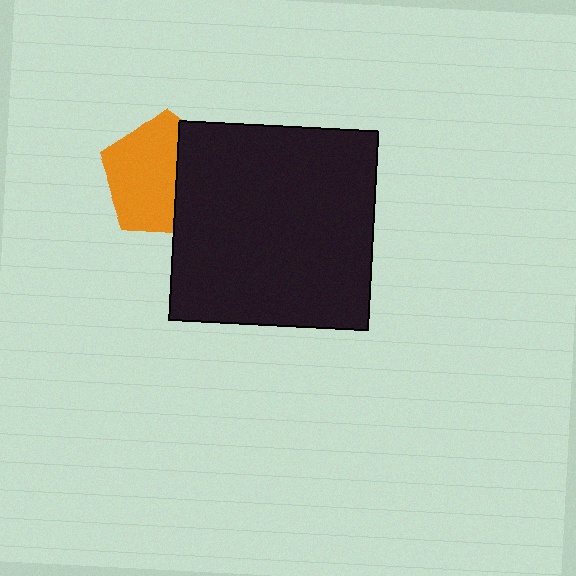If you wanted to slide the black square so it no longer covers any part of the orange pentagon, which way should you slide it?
Slide it right — that is the most direct way to separate the two shapes.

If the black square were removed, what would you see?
You would see the complete orange pentagon.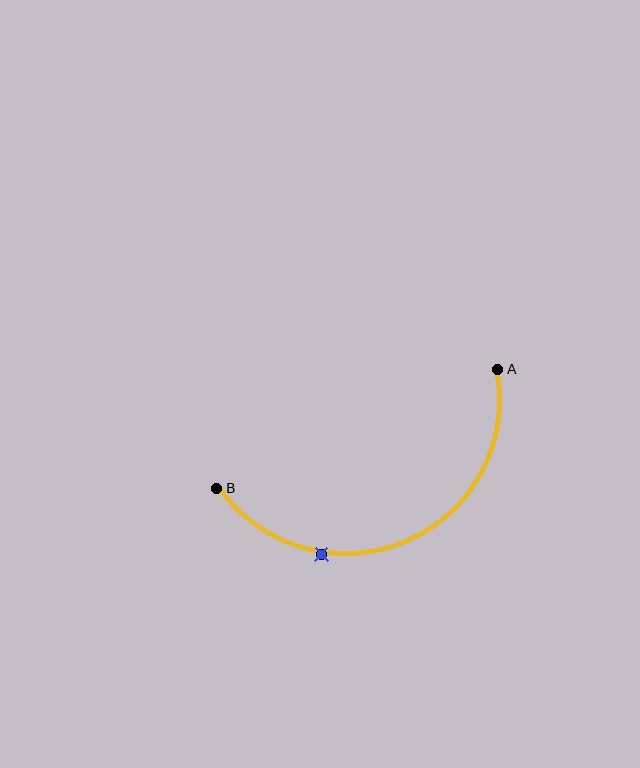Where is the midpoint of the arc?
The arc midpoint is the point on the curve farthest from the straight line joining A and B. It sits below that line.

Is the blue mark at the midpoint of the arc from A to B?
No. The blue mark lies on the arc but is closer to endpoint B. The arc midpoint would be at the point on the curve equidistant along the arc from both A and B.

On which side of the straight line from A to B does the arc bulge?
The arc bulges below the straight line connecting A and B.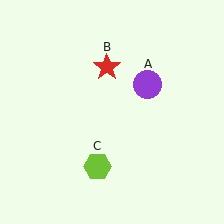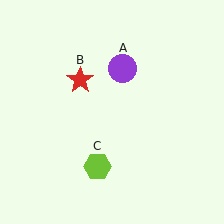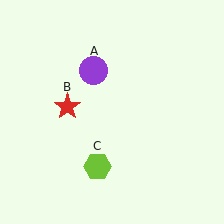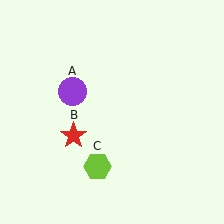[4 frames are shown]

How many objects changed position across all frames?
2 objects changed position: purple circle (object A), red star (object B).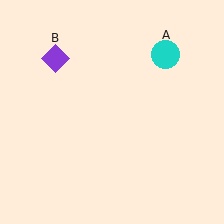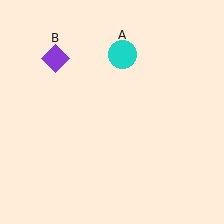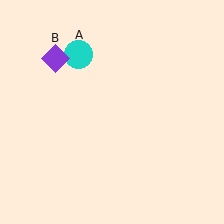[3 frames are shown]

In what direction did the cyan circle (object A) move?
The cyan circle (object A) moved left.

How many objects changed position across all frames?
1 object changed position: cyan circle (object A).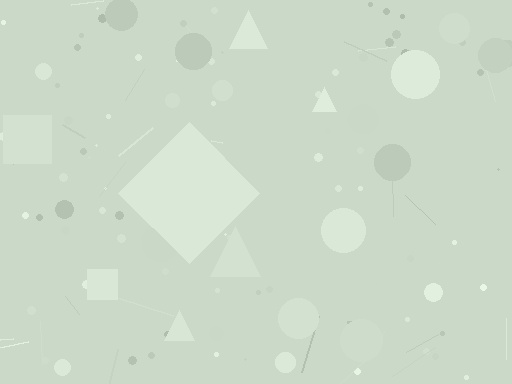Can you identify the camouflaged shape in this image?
The camouflaged shape is a diamond.